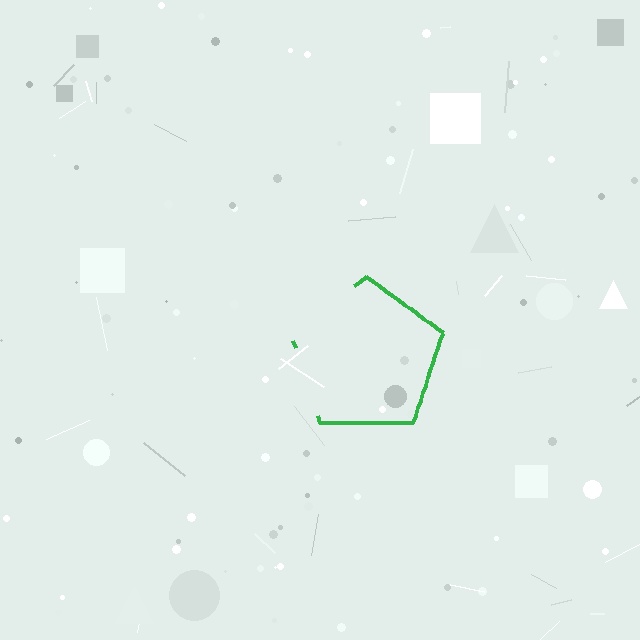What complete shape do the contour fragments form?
The contour fragments form a pentagon.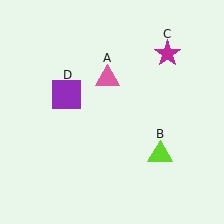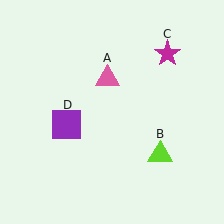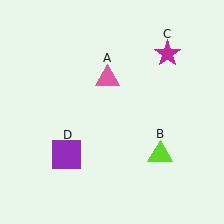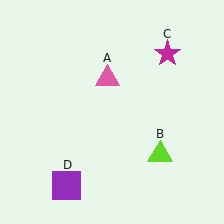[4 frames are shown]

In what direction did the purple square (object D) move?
The purple square (object D) moved down.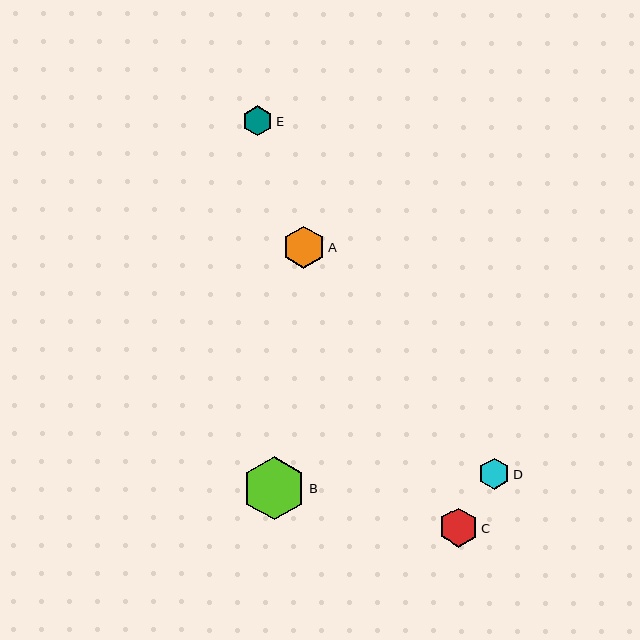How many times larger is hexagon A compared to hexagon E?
Hexagon A is approximately 1.4 times the size of hexagon E.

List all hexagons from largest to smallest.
From largest to smallest: B, A, C, D, E.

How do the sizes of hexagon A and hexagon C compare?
Hexagon A and hexagon C are approximately the same size.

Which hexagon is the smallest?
Hexagon E is the smallest with a size of approximately 30 pixels.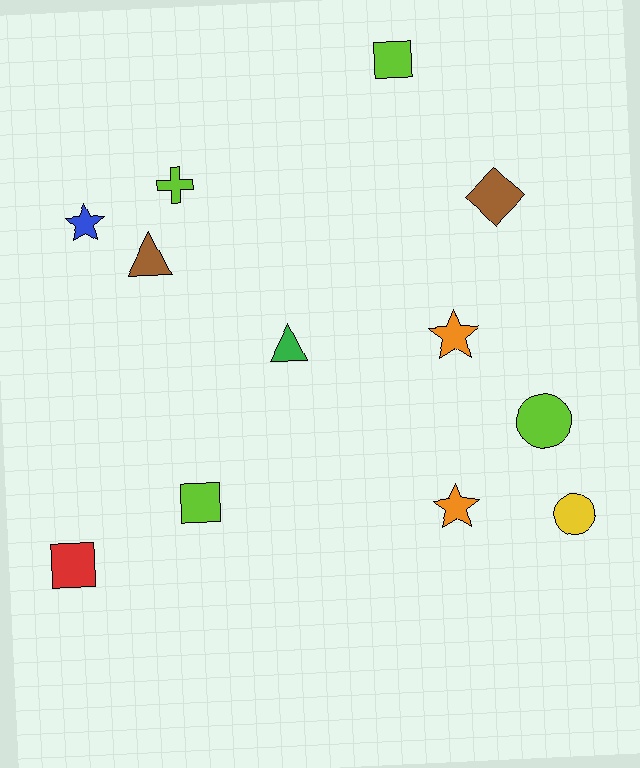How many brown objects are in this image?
There are 2 brown objects.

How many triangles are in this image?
There are 2 triangles.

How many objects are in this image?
There are 12 objects.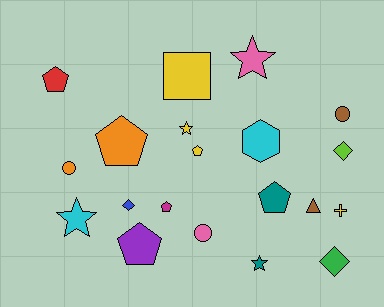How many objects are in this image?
There are 20 objects.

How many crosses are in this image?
There is 1 cross.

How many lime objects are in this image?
There is 1 lime object.